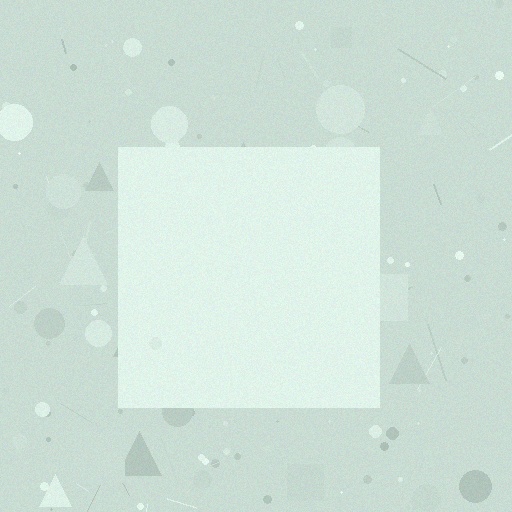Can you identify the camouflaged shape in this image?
The camouflaged shape is a square.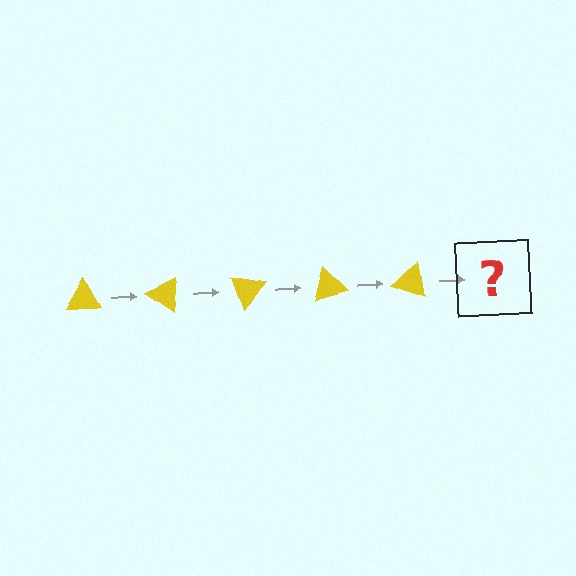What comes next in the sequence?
The next element should be a yellow triangle rotated 175 degrees.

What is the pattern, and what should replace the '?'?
The pattern is that the triangle rotates 35 degrees each step. The '?' should be a yellow triangle rotated 175 degrees.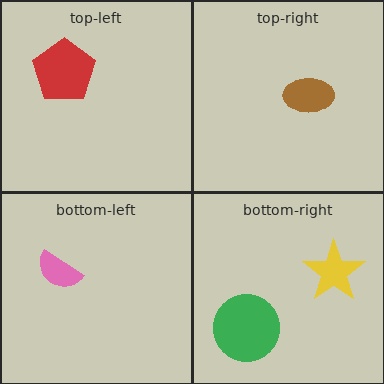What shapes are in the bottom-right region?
The green circle, the yellow star.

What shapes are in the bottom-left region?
The pink semicircle.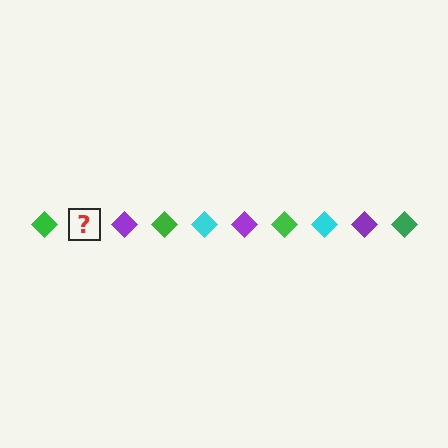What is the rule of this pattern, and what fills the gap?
The rule is that the pattern cycles through green, cyan, purple diamonds. The gap should be filled with a cyan diamond.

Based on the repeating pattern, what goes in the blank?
The blank should be a cyan diamond.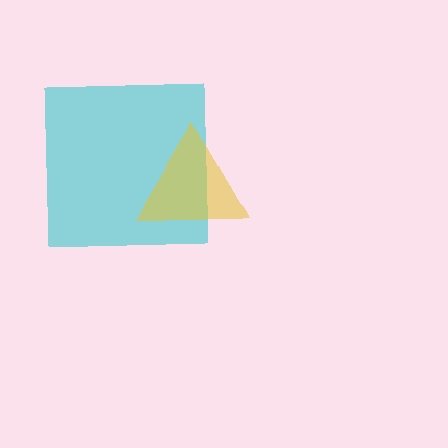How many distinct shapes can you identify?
There are 2 distinct shapes: a cyan square, a yellow triangle.